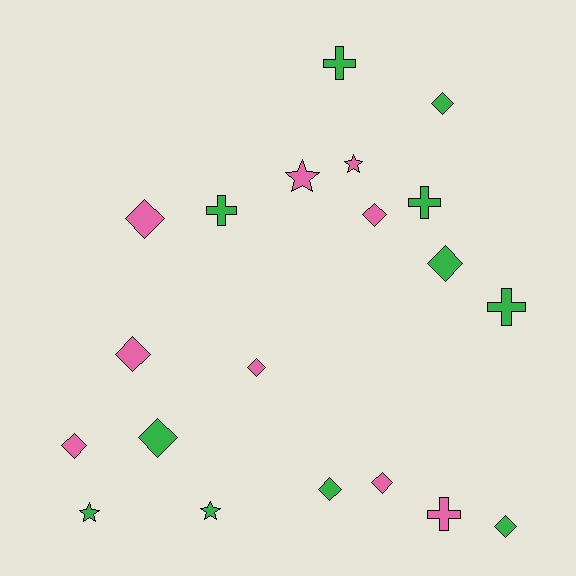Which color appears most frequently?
Green, with 11 objects.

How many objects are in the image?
There are 20 objects.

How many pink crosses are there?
There is 1 pink cross.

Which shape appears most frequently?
Diamond, with 11 objects.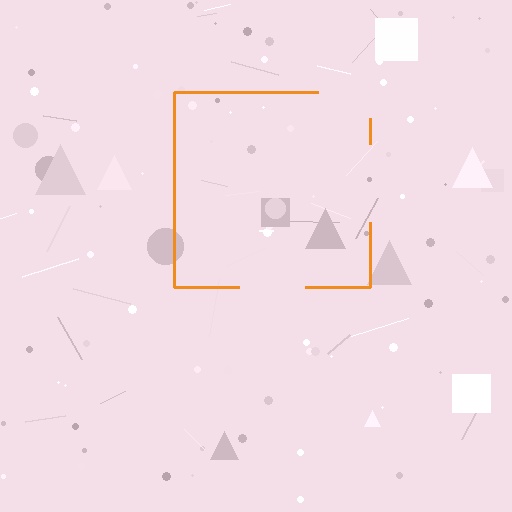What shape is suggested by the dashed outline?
The dashed outline suggests a square.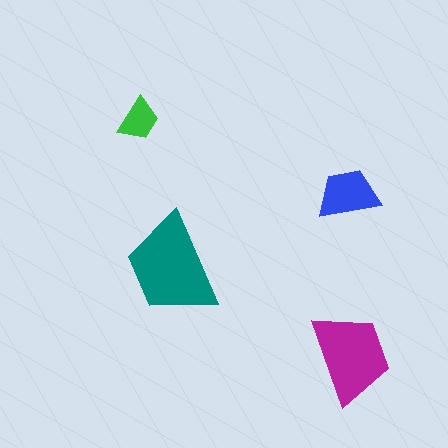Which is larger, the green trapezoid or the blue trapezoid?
The blue one.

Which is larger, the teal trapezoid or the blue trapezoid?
The teal one.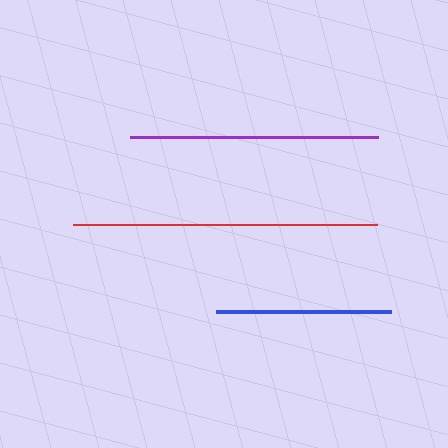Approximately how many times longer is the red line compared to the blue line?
The red line is approximately 1.7 times the length of the blue line.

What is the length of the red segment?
The red segment is approximately 304 pixels long.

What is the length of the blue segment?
The blue segment is approximately 175 pixels long.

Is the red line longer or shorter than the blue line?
The red line is longer than the blue line.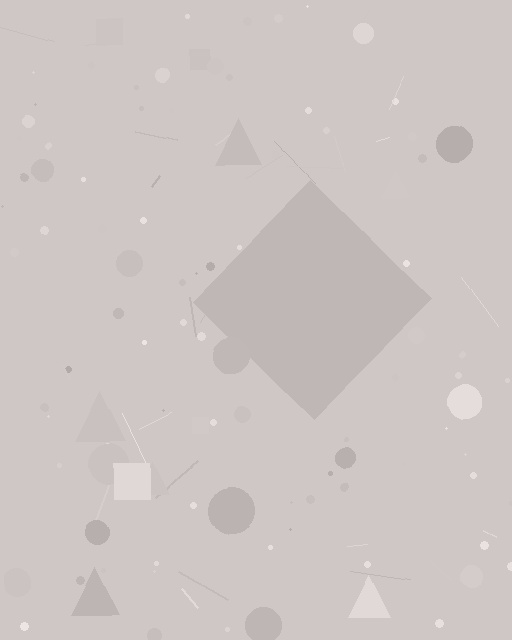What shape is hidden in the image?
A diamond is hidden in the image.